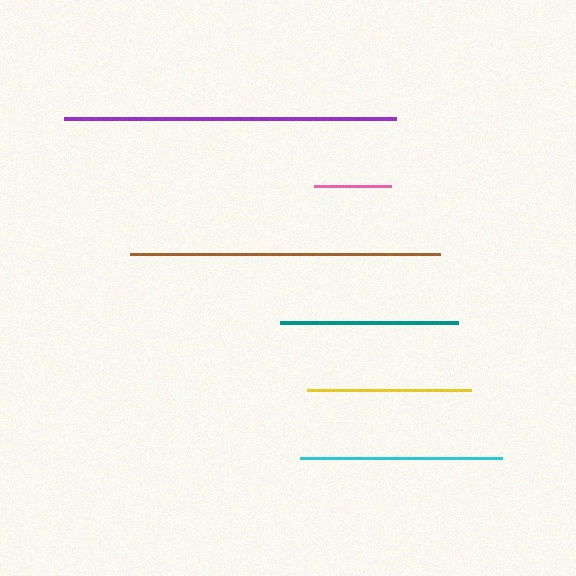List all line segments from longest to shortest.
From longest to shortest: purple, brown, cyan, teal, yellow, pink.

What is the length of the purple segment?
The purple segment is approximately 332 pixels long.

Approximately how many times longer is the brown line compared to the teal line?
The brown line is approximately 1.7 times the length of the teal line.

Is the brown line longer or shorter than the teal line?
The brown line is longer than the teal line.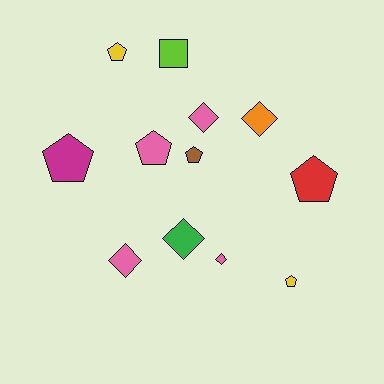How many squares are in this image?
There is 1 square.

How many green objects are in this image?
There is 1 green object.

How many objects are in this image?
There are 12 objects.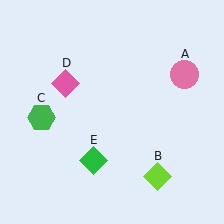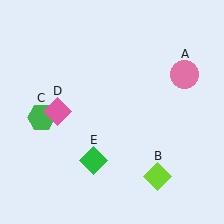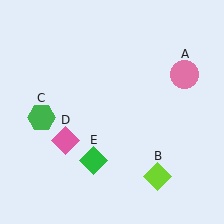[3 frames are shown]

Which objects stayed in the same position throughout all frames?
Pink circle (object A) and lime diamond (object B) and green hexagon (object C) and green diamond (object E) remained stationary.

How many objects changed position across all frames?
1 object changed position: pink diamond (object D).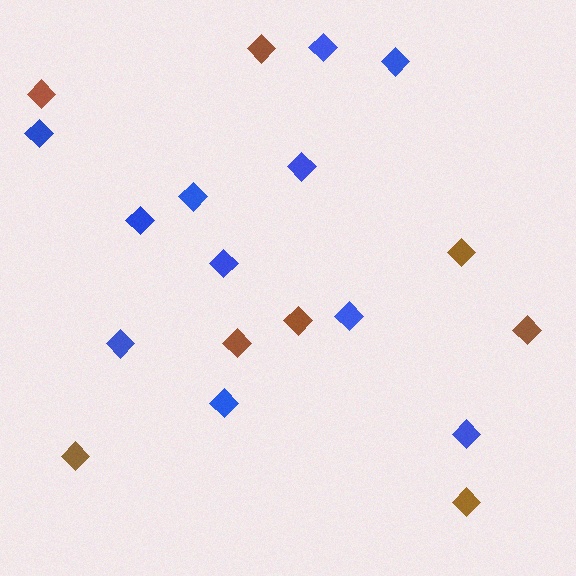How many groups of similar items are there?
There are 2 groups: one group of blue diamonds (11) and one group of brown diamonds (8).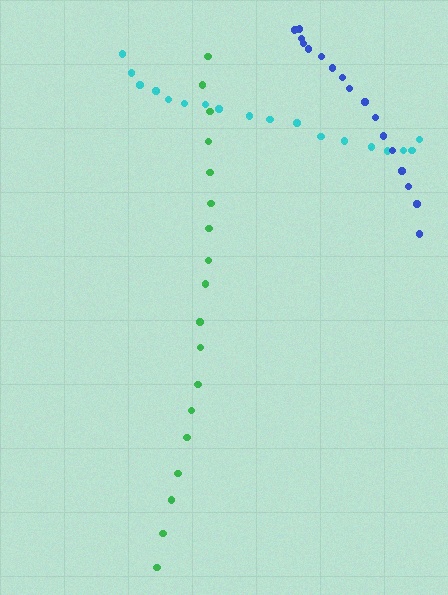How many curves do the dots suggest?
There are 3 distinct paths.